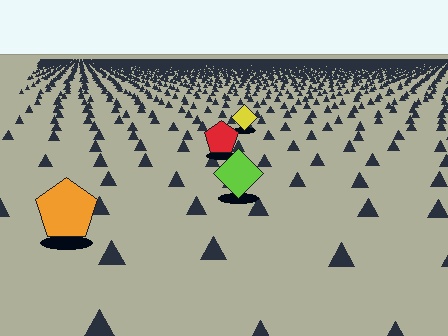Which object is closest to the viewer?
The orange pentagon is closest. The texture marks near it are larger and more spread out.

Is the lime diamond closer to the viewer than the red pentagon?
Yes. The lime diamond is closer — you can tell from the texture gradient: the ground texture is coarser near it.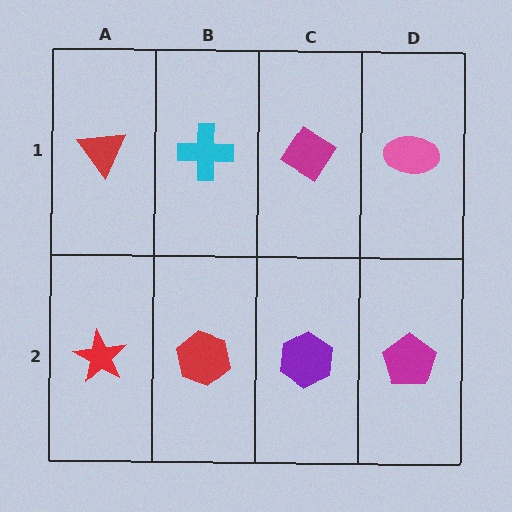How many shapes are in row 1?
4 shapes.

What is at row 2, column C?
A purple hexagon.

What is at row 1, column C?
A magenta diamond.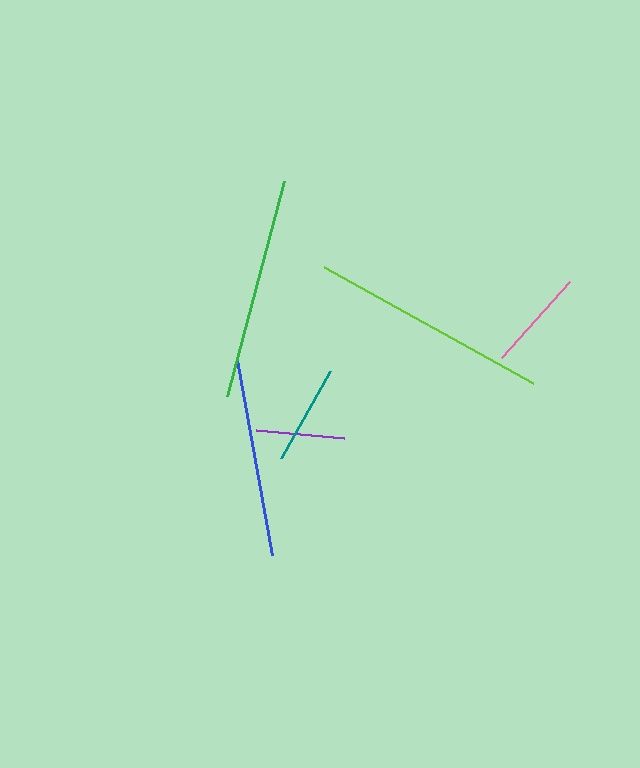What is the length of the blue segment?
The blue segment is approximately 198 pixels long.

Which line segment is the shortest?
The purple line is the shortest at approximately 88 pixels.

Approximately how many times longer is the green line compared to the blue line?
The green line is approximately 1.1 times the length of the blue line.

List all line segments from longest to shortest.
From longest to shortest: lime, green, blue, pink, teal, purple.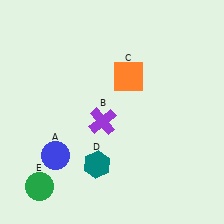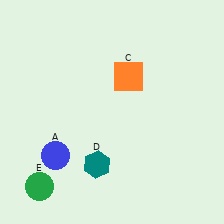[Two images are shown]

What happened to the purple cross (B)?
The purple cross (B) was removed in Image 2. It was in the bottom-left area of Image 1.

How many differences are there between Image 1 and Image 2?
There is 1 difference between the two images.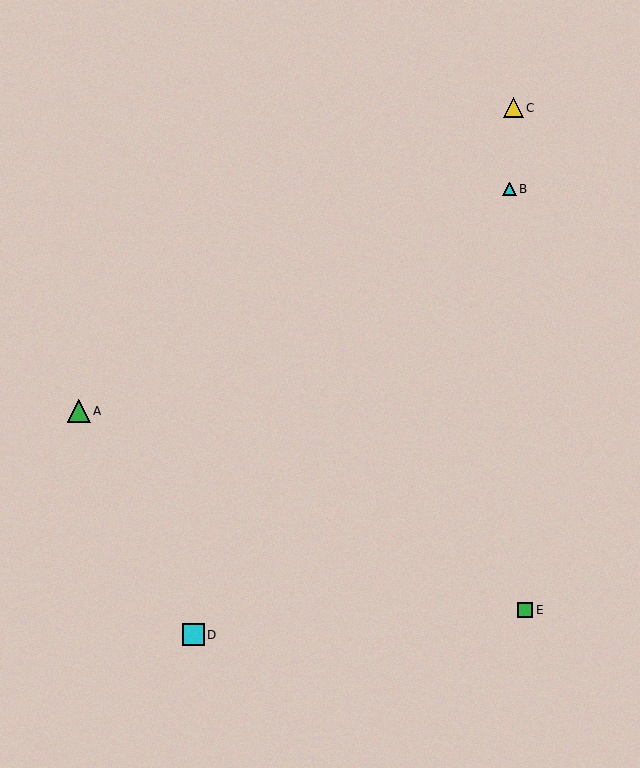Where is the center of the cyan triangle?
The center of the cyan triangle is at (509, 189).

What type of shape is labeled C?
Shape C is a yellow triangle.